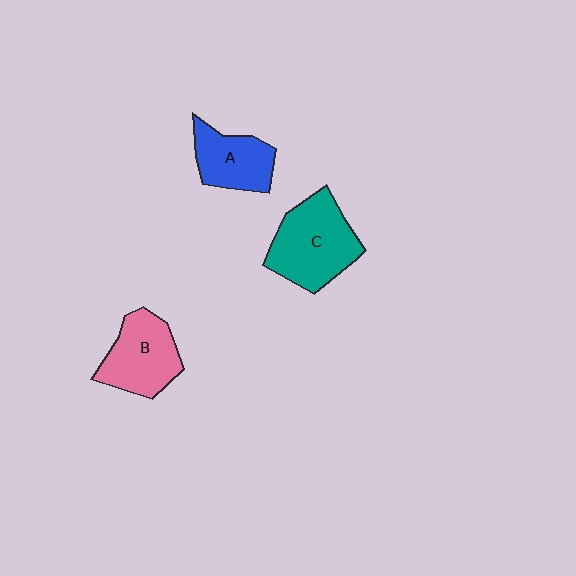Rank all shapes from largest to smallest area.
From largest to smallest: C (teal), B (pink), A (blue).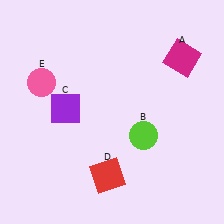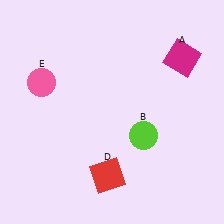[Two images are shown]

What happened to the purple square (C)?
The purple square (C) was removed in Image 2. It was in the top-left area of Image 1.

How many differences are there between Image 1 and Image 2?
There is 1 difference between the two images.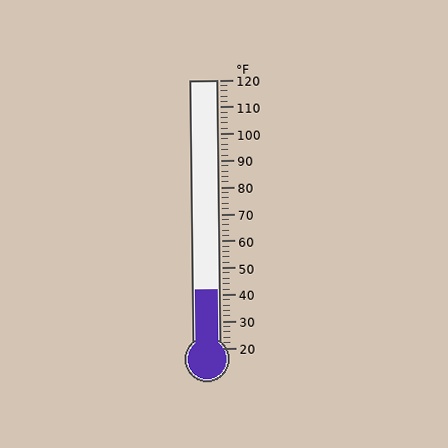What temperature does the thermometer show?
The thermometer shows approximately 42°F.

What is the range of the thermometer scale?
The thermometer scale ranges from 20°F to 120°F.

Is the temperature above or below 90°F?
The temperature is below 90°F.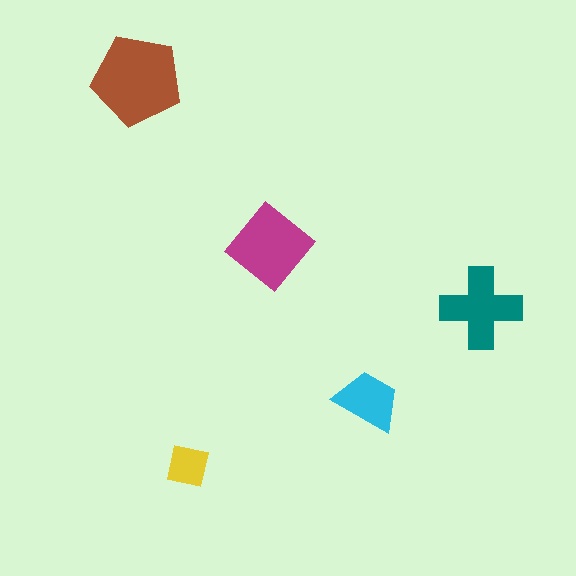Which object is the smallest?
The yellow square.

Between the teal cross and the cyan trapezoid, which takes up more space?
The teal cross.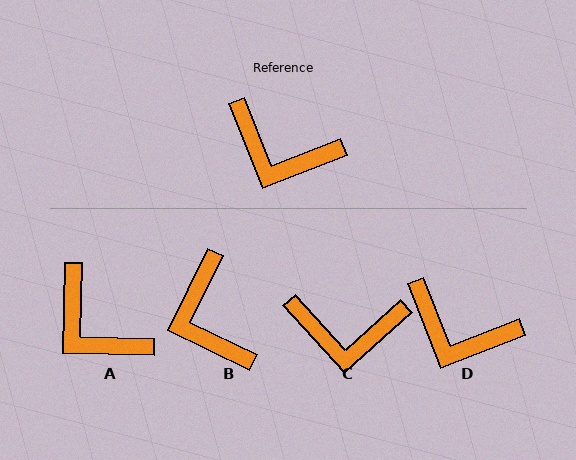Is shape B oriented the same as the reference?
No, it is off by about 47 degrees.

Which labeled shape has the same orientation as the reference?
D.